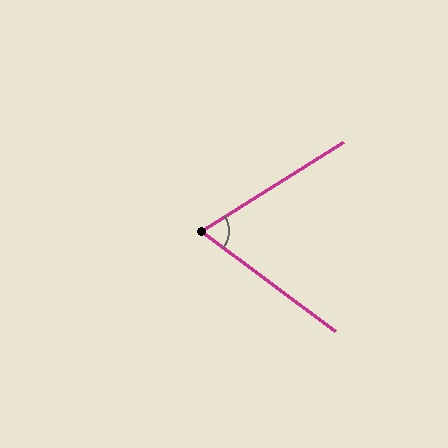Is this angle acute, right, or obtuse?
It is acute.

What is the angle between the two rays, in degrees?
Approximately 69 degrees.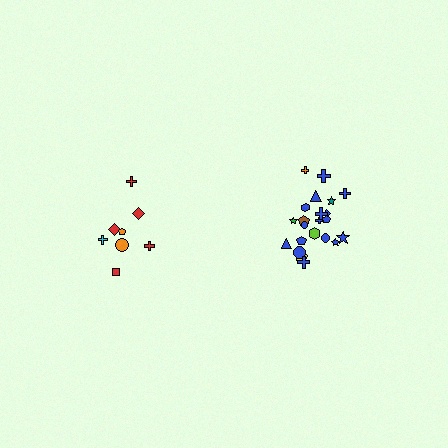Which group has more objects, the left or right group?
The right group.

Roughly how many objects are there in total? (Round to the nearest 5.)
Roughly 30 objects in total.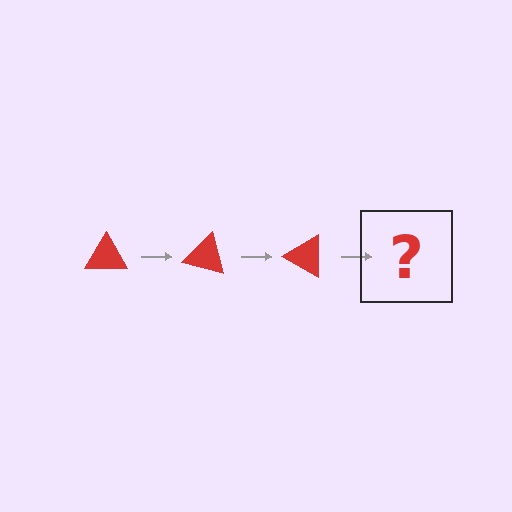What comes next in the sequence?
The next element should be a red triangle rotated 45 degrees.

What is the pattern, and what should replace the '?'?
The pattern is that the triangle rotates 15 degrees each step. The '?' should be a red triangle rotated 45 degrees.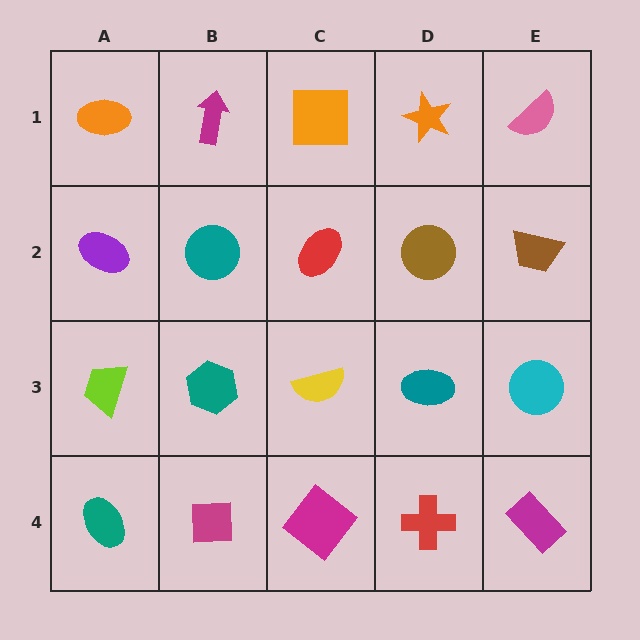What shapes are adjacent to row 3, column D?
A brown circle (row 2, column D), a red cross (row 4, column D), a yellow semicircle (row 3, column C), a cyan circle (row 3, column E).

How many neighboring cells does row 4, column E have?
2.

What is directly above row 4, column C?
A yellow semicircle.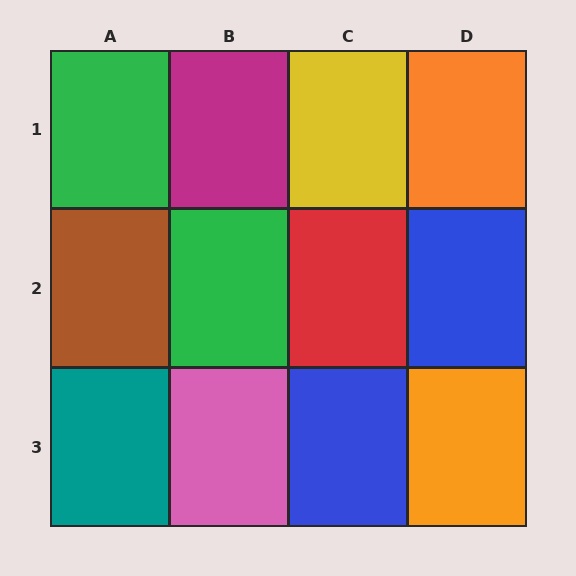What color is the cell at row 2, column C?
Red.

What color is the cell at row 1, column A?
Green.